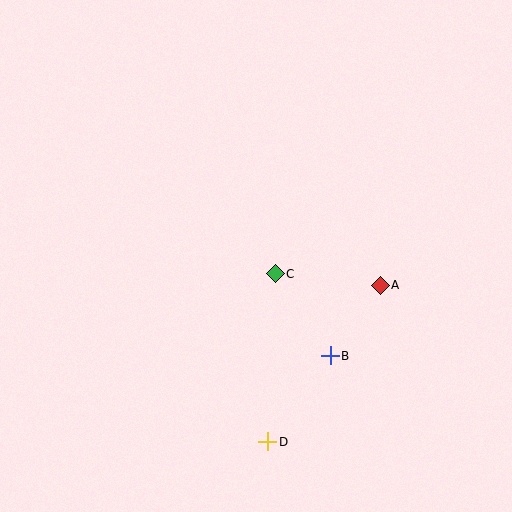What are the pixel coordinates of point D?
Point D is at (268, 442).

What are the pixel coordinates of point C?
Point C is at (275, 274).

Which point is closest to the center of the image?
Point C at (275, 274) is closest to the center.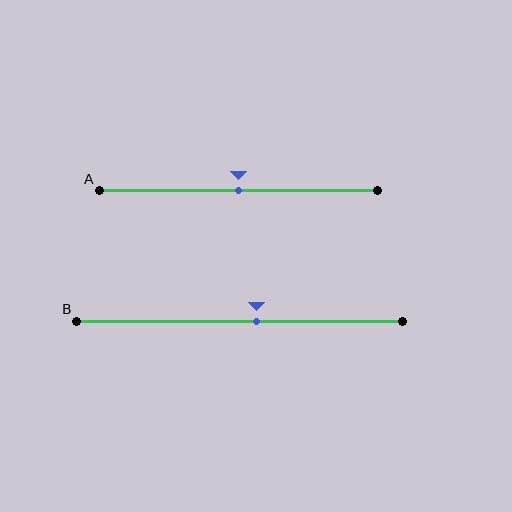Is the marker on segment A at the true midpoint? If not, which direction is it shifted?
Yes, the marker on segment A is at the true midpoint.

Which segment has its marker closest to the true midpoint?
Segment A has its marker closest to the true midpoint.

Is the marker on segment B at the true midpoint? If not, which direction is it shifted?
No, the marker on segment B is shifted to the right by about 5% of the segment length.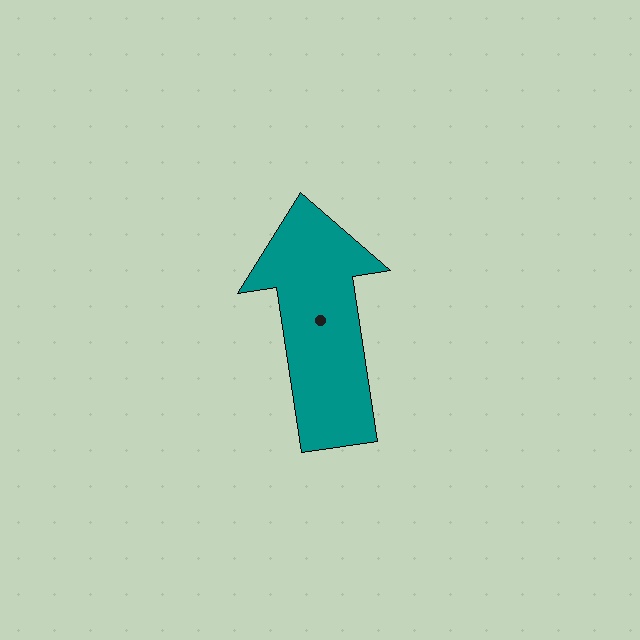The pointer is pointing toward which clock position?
Roughly 12 o'clock.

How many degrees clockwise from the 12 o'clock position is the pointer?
Approximately 351 degrees.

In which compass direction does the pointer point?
North.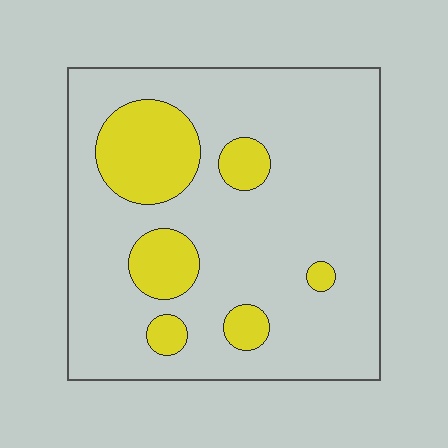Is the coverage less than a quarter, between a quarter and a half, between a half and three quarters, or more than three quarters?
Less than a quarter.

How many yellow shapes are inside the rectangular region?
6.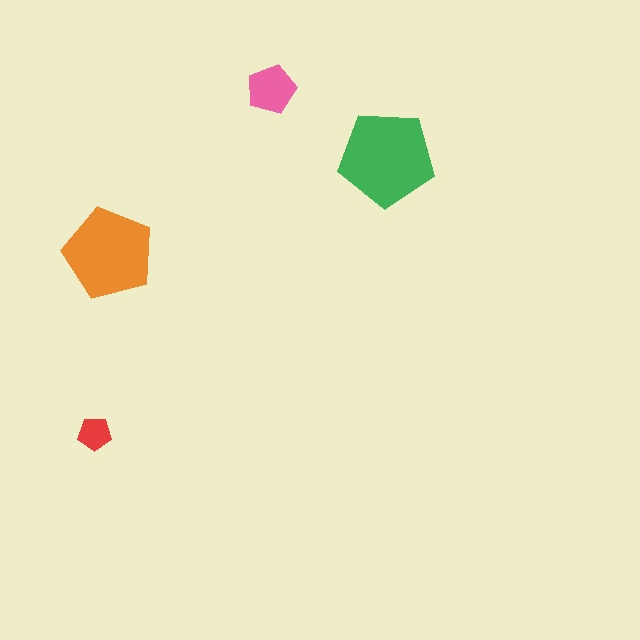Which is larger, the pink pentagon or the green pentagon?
The green one.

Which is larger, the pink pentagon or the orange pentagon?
The orange one.